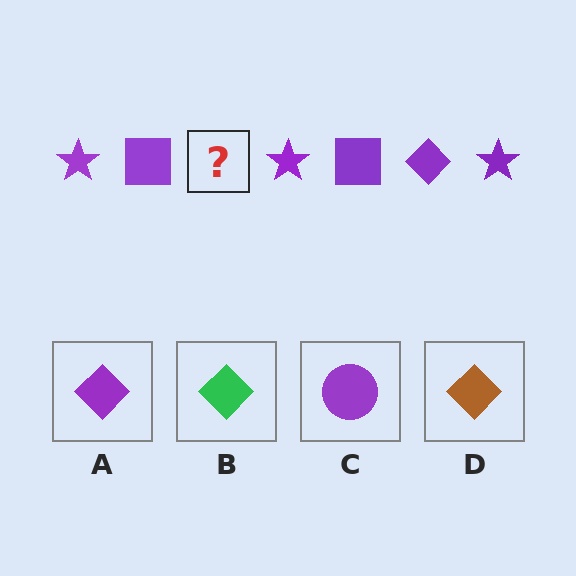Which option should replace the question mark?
Option A.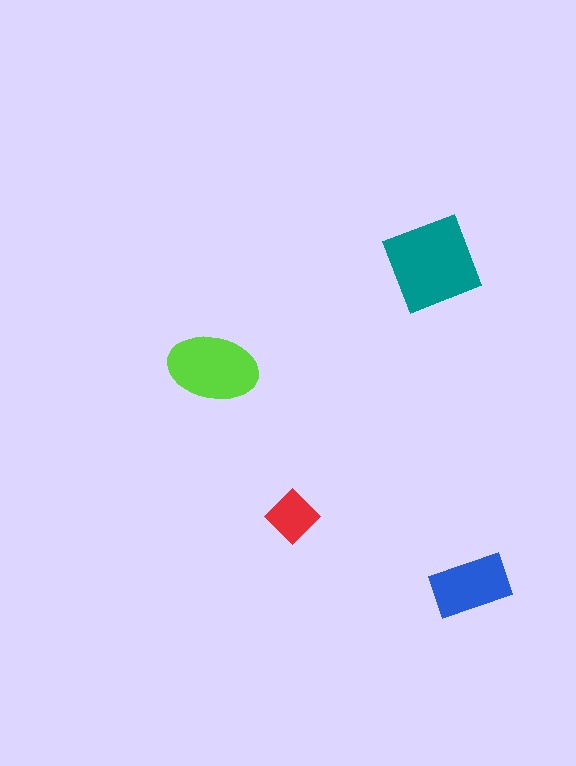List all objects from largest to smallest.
The teal square, the lime ellipse, the blue rectangle, the red diamond.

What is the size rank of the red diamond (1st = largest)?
4th.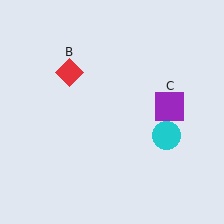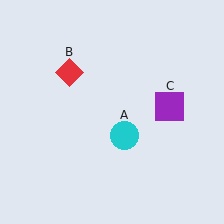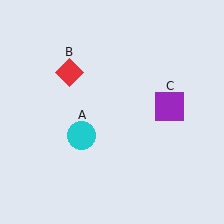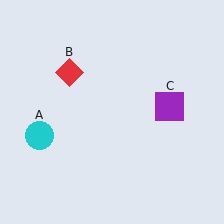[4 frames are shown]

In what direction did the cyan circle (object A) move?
The cyan circle (object A) moved left.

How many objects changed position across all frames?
1 object changed position: cyan circle (object A).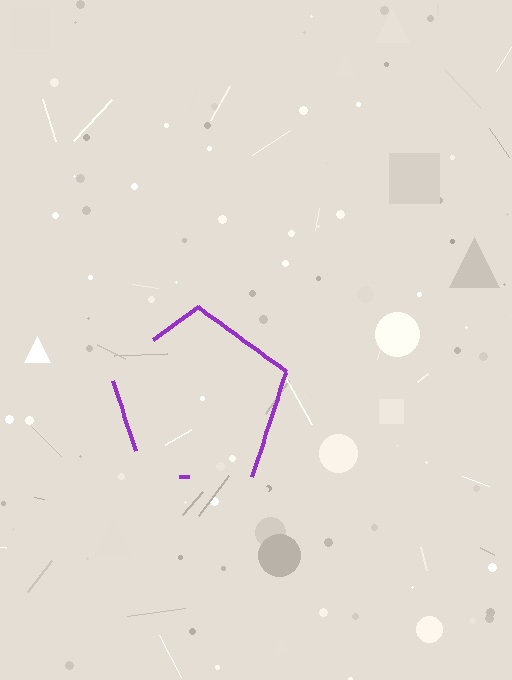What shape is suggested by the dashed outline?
The dashed outline suggests a pentagon.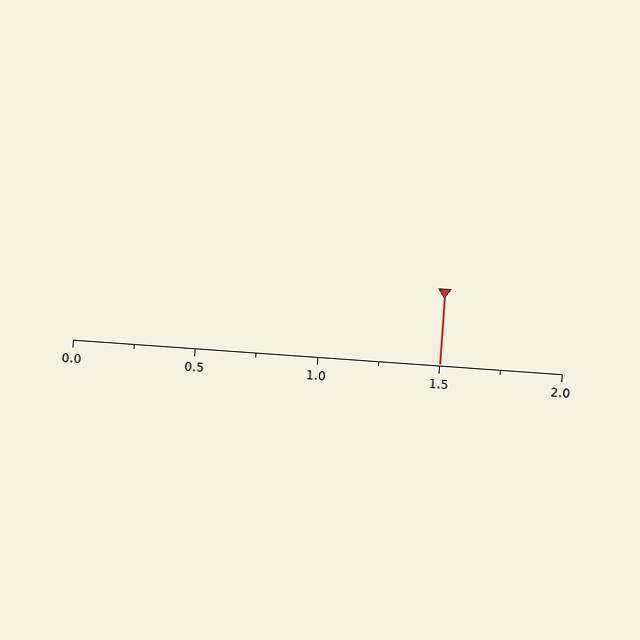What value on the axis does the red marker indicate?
The marker indicates approximately 1.5.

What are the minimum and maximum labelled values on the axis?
The axis runs from 0.0 to 2.0.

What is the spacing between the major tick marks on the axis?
The major ticks are spaced 0.5 apart.